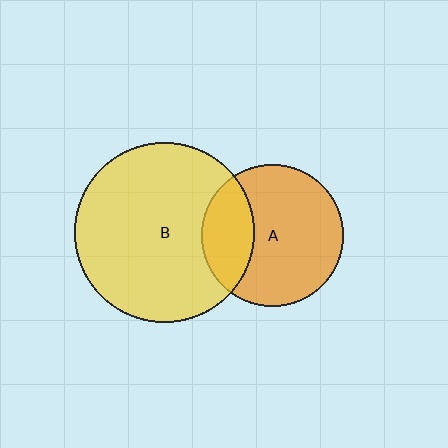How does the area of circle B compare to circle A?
Approximately 1.6 times.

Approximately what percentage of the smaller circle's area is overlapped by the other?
Approximately 25%.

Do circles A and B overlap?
Yes.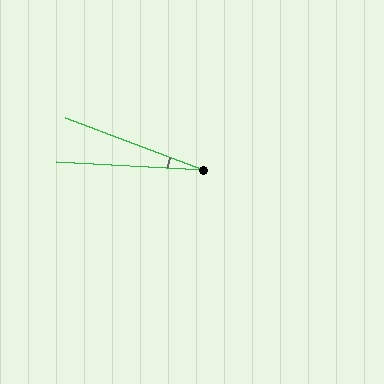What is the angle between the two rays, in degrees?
Approximately 18 degrees.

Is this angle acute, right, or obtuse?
It is acute.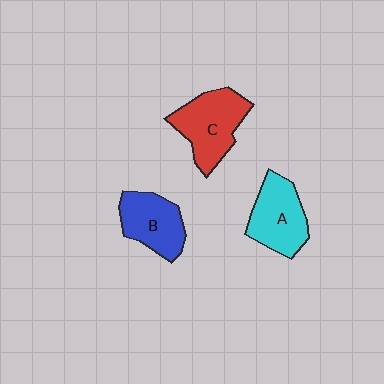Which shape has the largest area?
Shape C (red).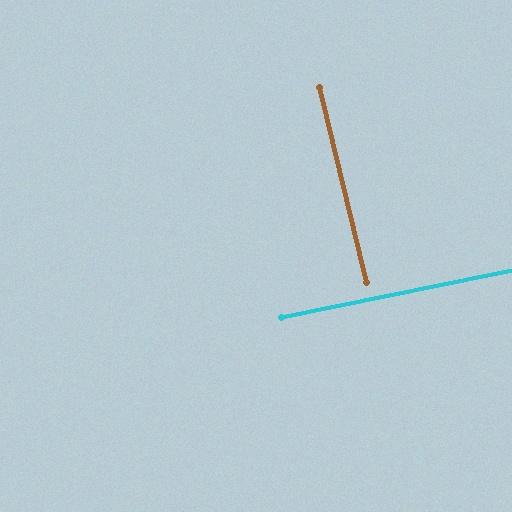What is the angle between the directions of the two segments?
Approximately 88 degrees.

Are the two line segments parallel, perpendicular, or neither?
Perpendicular — they meet at approximately 88°.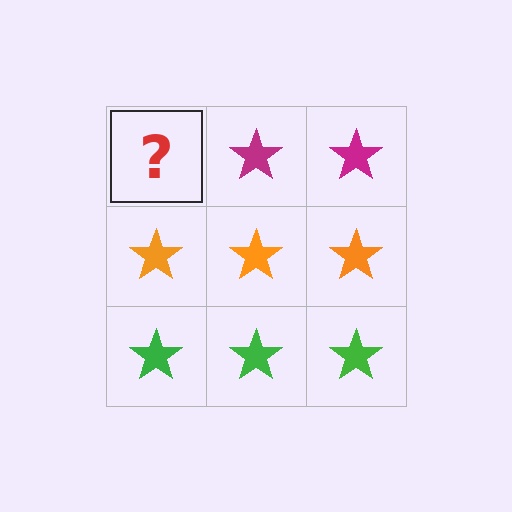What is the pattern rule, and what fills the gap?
The rule is that each row has a consistent color. The gap should be filled with a magenta star.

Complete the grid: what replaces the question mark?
The question mark should be replaced with a magenta star.